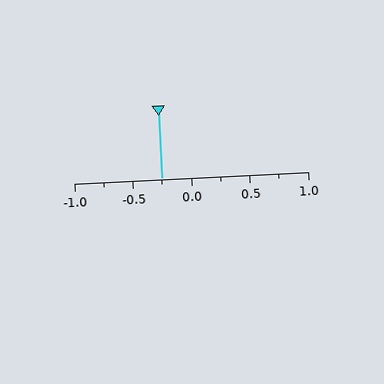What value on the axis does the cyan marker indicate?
The marker indicates approximately -0.25.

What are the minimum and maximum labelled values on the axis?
The axis runs from -1.0 to 1.0.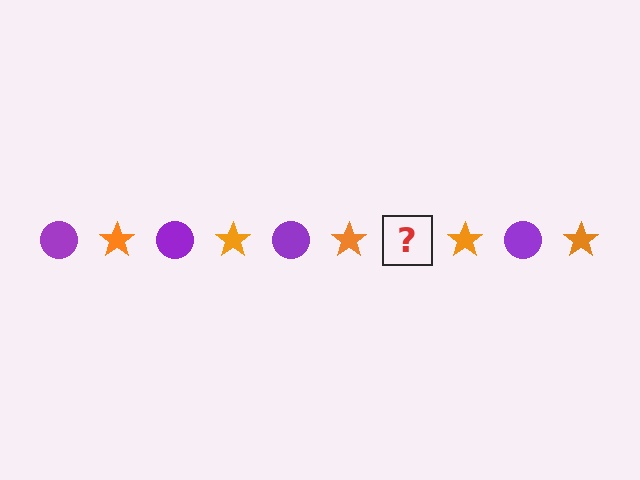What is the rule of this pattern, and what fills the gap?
The rule is that the pattern alternates between purple circle and orange star. The gap should be filled with a purple circle.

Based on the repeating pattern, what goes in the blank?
The blank should be a purple circle.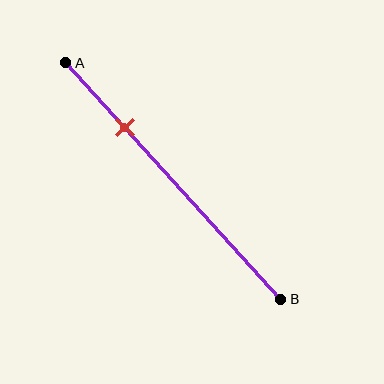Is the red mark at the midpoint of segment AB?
No, the mark is at about 25% from A, not at the 50% midpoint.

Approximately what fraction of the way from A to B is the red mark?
The red mark is approximately 25% of the way from A to B.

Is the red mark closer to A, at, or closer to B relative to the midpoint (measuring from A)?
The red mark is closer to point A than the midpoint of segment AB.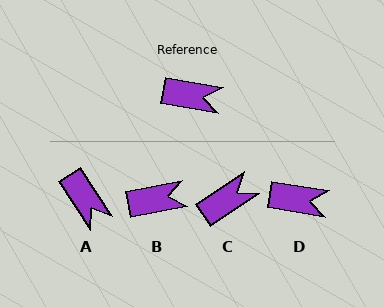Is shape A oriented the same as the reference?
No, it is off by about 48 degrees.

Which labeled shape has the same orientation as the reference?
D.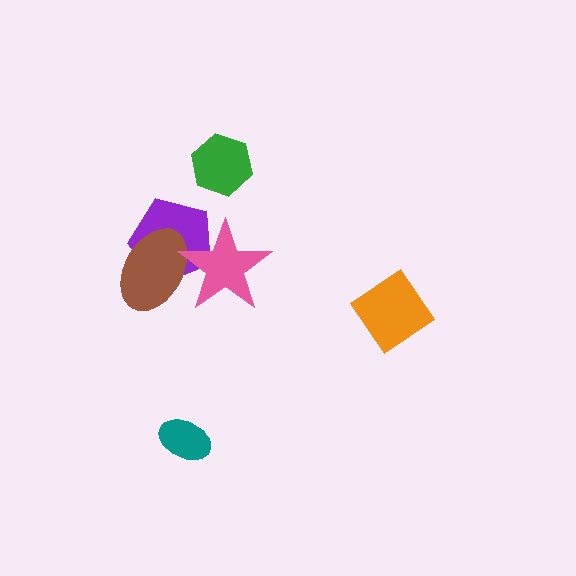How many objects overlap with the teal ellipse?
0 objects overlap with the teal ellipse.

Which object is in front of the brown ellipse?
The pink star is in front of the brown ellipse.